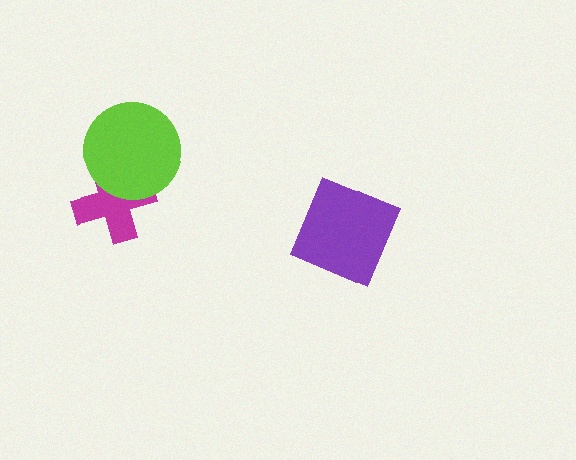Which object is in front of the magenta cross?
The lime circle is in front of the magenta cross.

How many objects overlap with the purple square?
0 objects overlap with the purple square.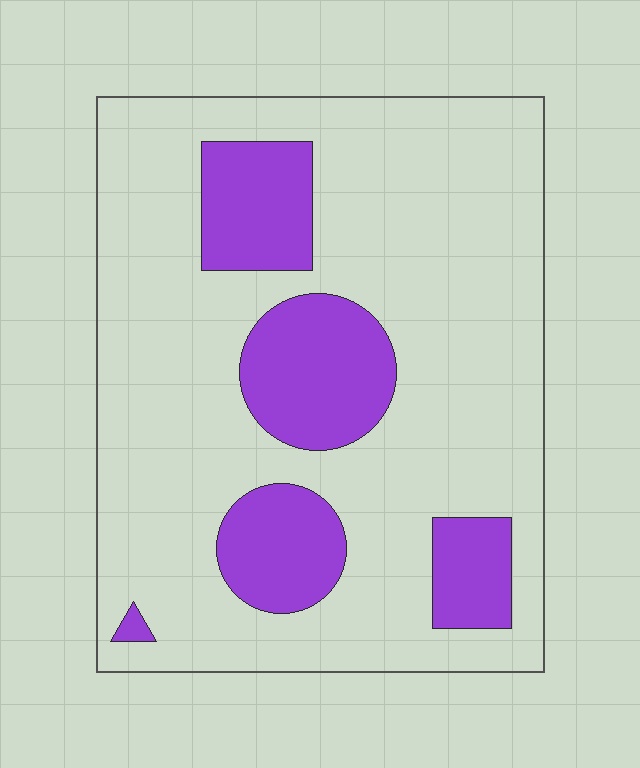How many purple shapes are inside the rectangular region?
5.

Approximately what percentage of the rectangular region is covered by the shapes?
Approximately 20%.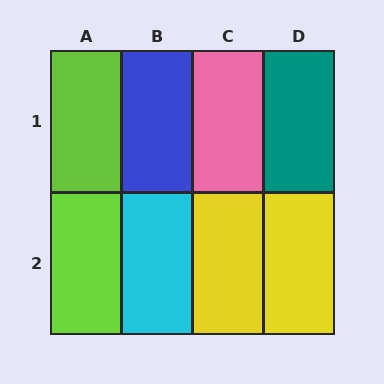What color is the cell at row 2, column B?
Cyan.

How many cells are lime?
2 cells are lime.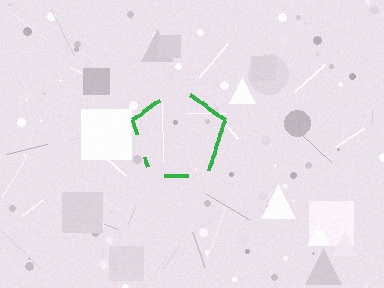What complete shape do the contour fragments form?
The contour fragments form a pentagon.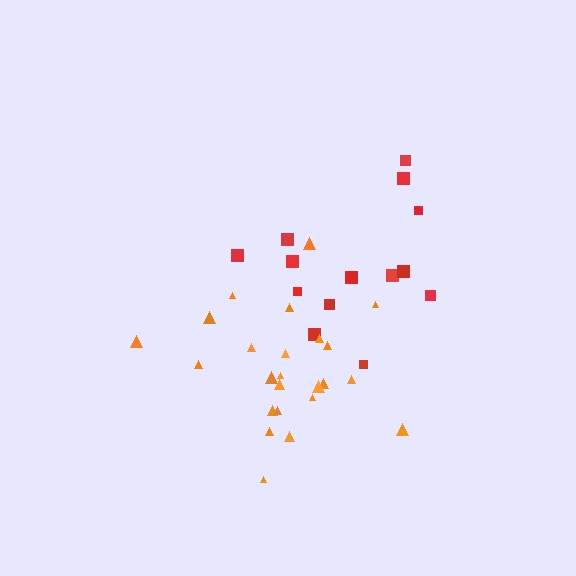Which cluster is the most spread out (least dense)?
Red.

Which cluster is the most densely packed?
Orange.